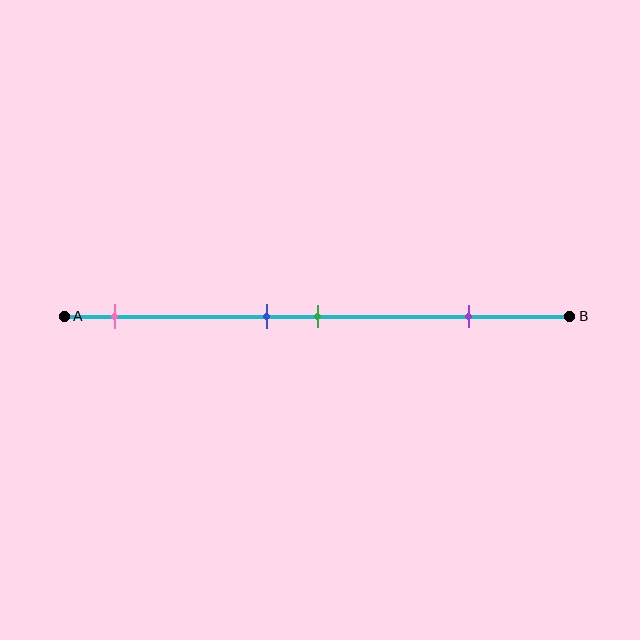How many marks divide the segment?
There are 4 marks dividing the segment.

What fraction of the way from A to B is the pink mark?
The pink mark is approximately 10% (0.1) of the way from A to B.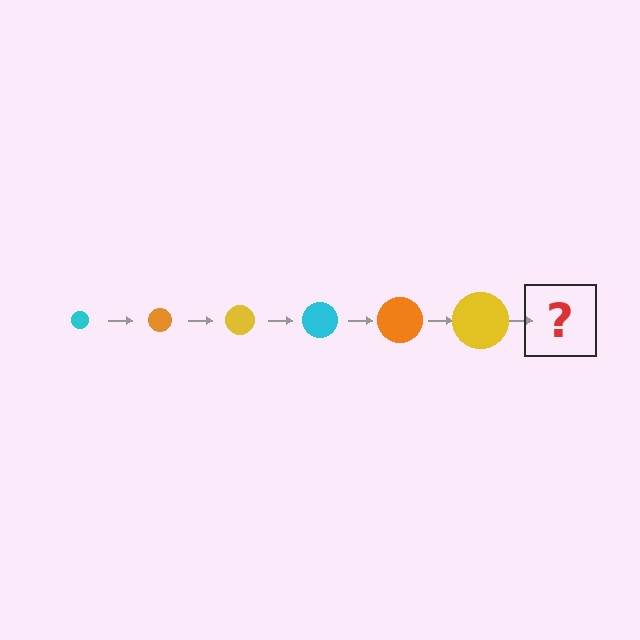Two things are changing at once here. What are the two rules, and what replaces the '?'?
The two rules are that the circle grows larger each step and the color cycles through cyan, orange, and yellow. The '?' should be a cyan circle, larger than the previous one.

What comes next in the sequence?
The next element should be a cyan circle, larger than the previous one.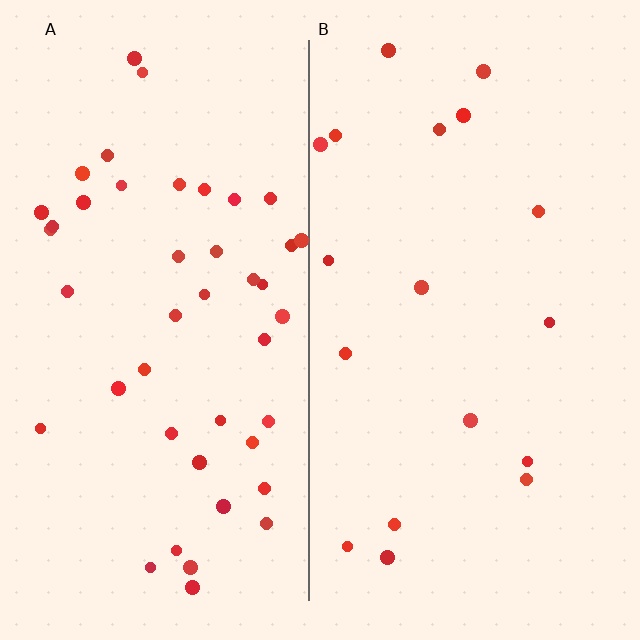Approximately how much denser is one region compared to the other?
Approximately 2.5× — region A over region B.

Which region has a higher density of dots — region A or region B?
A (the left).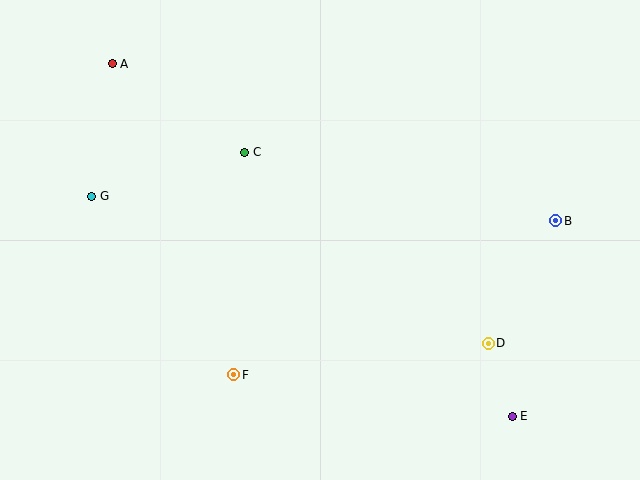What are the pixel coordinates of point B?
Point B is at (556, 221).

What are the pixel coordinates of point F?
Point F is at (234, 375).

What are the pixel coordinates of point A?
Point A is at (112, 64).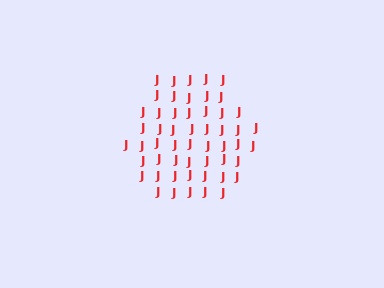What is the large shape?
The large shape is a hexagon.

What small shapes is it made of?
It is made of small letter J's.